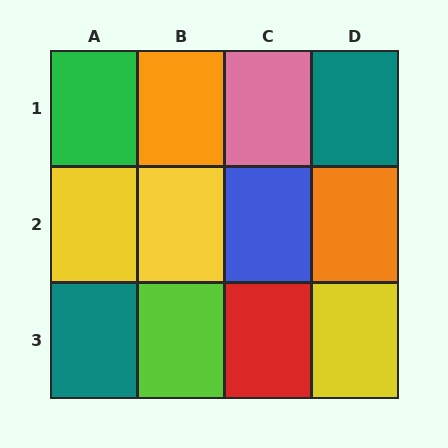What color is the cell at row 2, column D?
Orange.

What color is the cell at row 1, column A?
Green.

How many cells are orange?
2 cells are orange.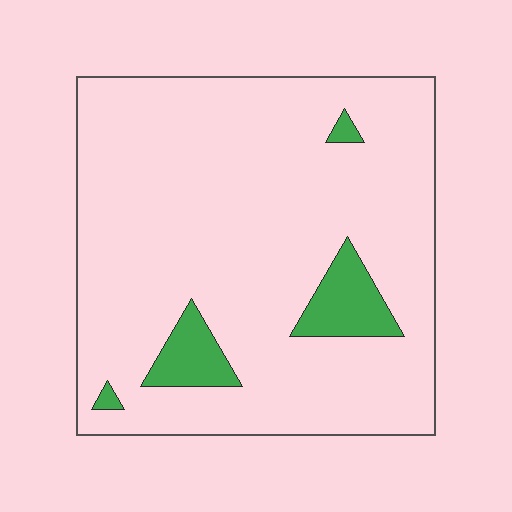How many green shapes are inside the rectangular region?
4.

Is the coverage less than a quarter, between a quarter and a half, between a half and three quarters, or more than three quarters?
Less than a quarter.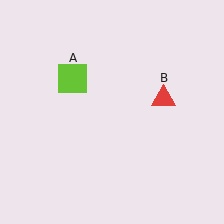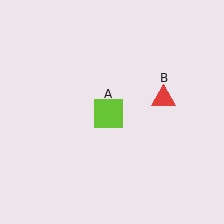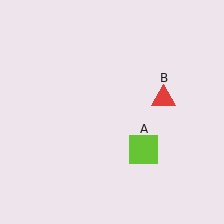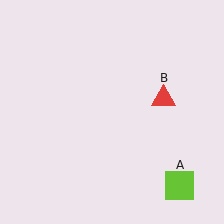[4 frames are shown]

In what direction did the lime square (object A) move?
The lime square (object A) moved down and to the right.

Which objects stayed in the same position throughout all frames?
Red triangle (object B) remained stationary.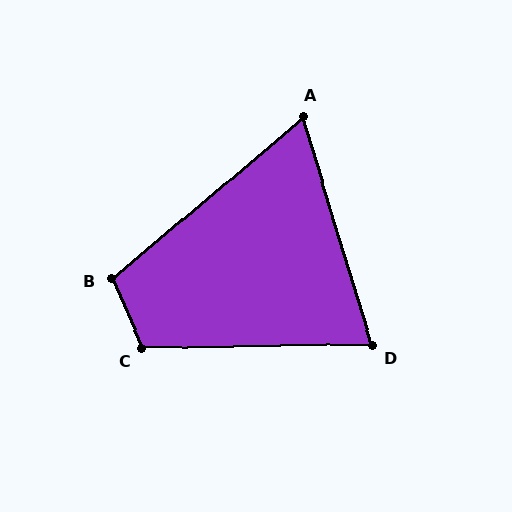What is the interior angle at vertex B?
Approximately 106 degrees (obtuse).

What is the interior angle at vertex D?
Approximately 74 degrees (acute).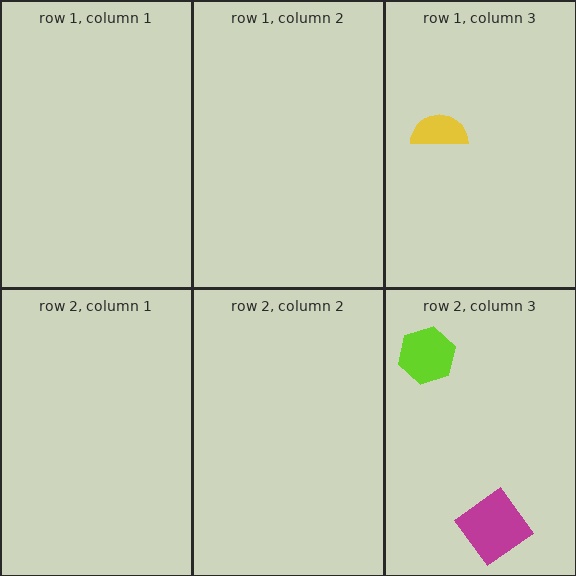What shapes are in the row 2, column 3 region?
The magenta diamond, the lime hexagon.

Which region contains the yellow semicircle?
The row 1, column 3 region.